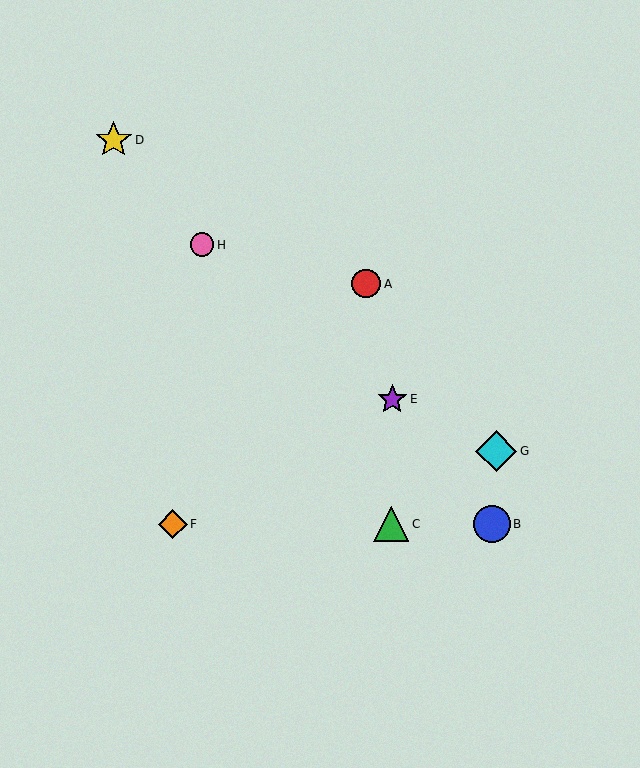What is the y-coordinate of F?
Object F is at y≈524.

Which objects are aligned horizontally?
Objects B, C, F are aligned horizontally.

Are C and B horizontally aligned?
Yes, both are at y≈524.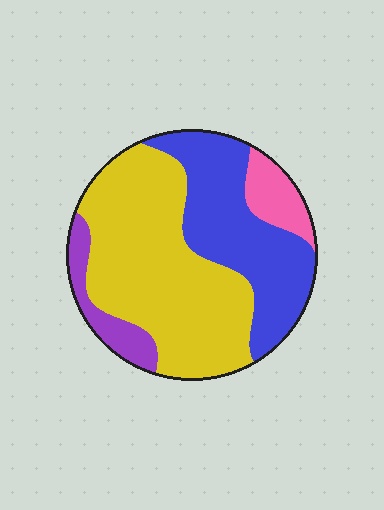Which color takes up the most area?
Yellow, at roughly 50%.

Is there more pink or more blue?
Blue.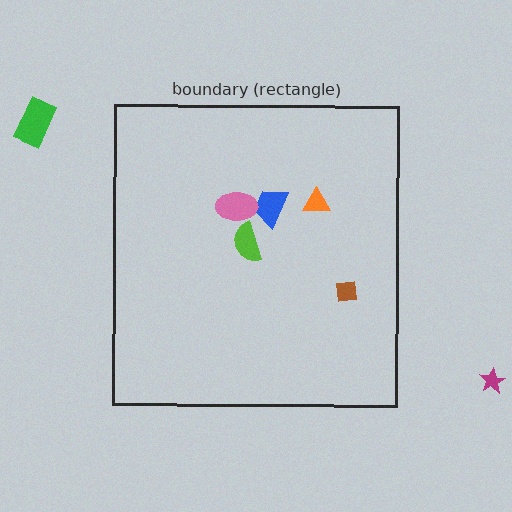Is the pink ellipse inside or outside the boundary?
Inside.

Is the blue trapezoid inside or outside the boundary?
Inside.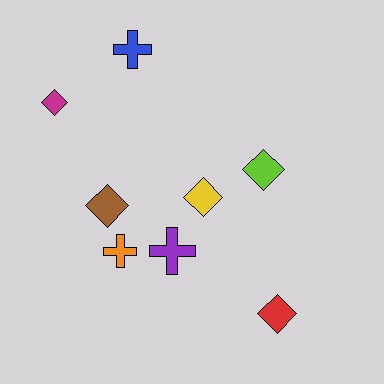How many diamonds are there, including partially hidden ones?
There are 5 diamonds.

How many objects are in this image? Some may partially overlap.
There are 8 objects.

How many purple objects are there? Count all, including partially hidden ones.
There is 1 purple object.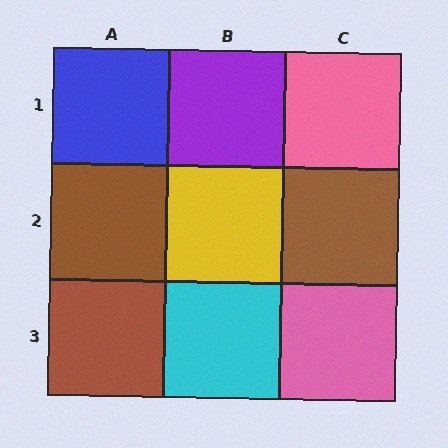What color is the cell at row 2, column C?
Brown.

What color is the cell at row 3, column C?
Pink.